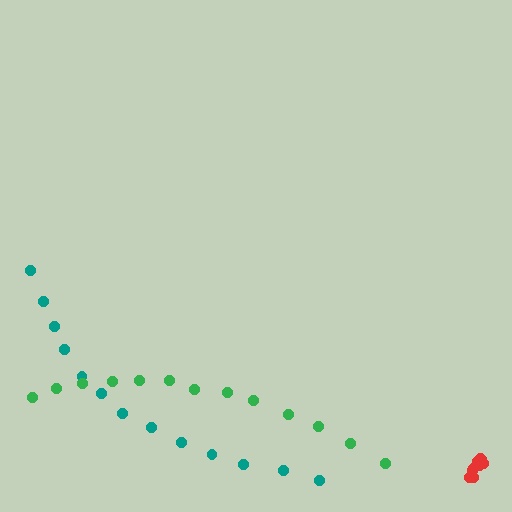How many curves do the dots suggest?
There are 3 distinct paths.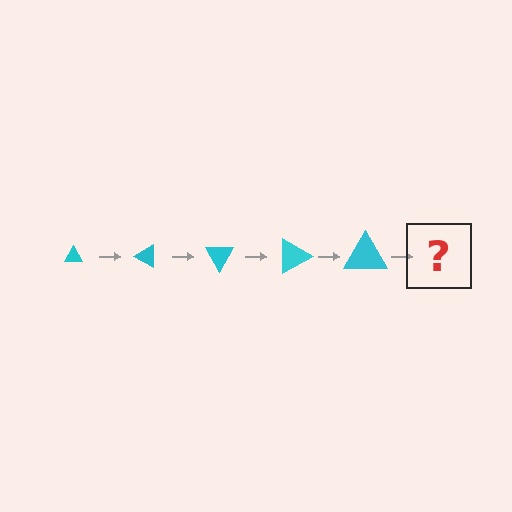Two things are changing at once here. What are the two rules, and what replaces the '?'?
The two rules are that the triangle grows larger each step and it rotates 30 degrees each step. The '?' should be a triangle, larger than the previous one and rotated 150 degrees from the start.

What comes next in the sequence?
The next element should be a triangle, larger than the previous one and rotated 150 degrees from the start.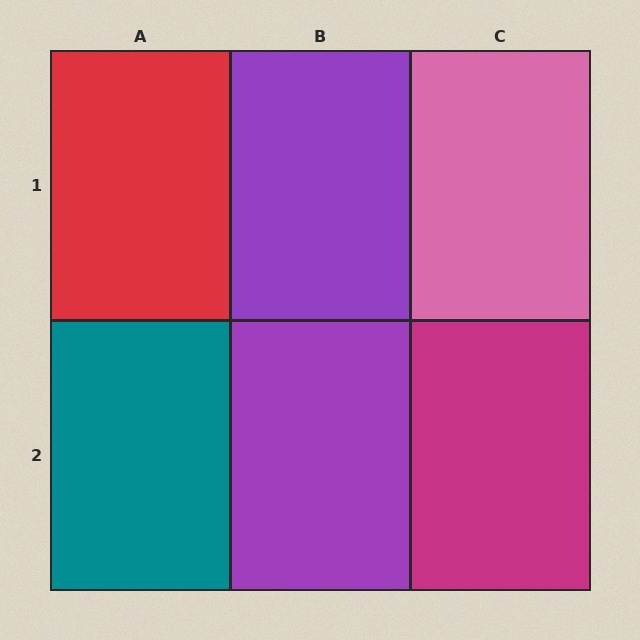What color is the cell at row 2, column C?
Magenta.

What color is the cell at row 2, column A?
Teal.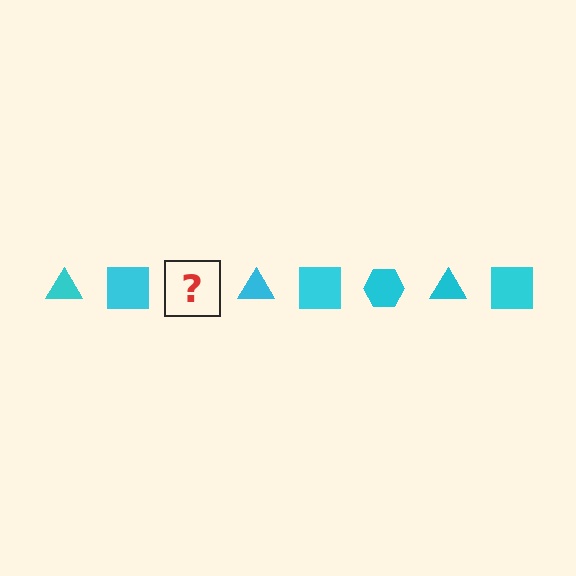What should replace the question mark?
The question mark should be replaced with a cyan hexagon.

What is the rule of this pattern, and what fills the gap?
The rule is that the pattern cycles through triangle, square, hexagon shapes in cyan. The gap should be filled with a cyan hexagon.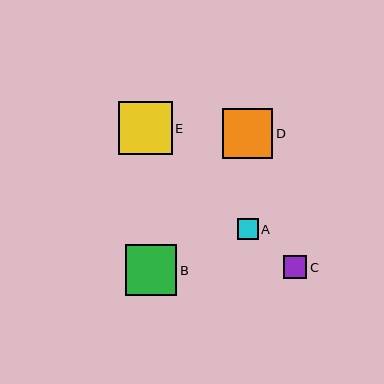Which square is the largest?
Square E is the largest with a size of approximately 53 pixels.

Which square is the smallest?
Square A is the smallest with a size of approximately 21 pixels.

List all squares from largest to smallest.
From largest to smallest: E, B, D, C, A.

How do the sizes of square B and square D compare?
Square B and square D are approximately the same size.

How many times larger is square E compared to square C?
Square E is approximately 2.3 times the size of square C.